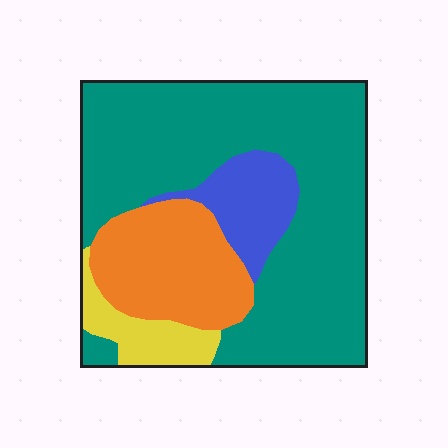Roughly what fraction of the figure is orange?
Orange takes up about one fifth (1/5) of the figure.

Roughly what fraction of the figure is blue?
Blue covers roughly 10% of the figure.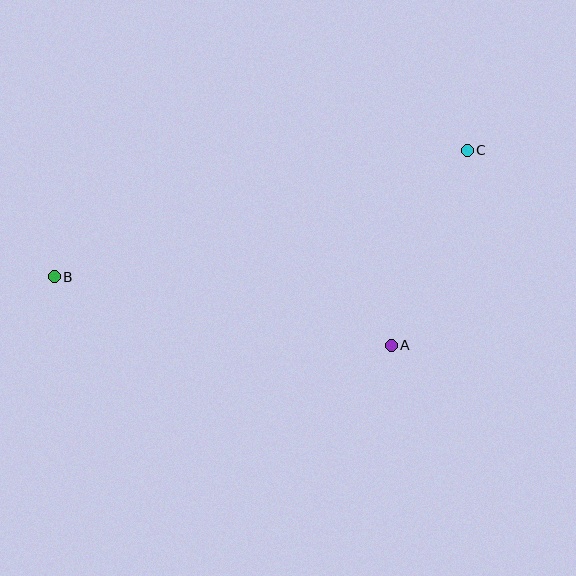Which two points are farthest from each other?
Points B and C are farthest from each other.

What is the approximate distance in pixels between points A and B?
The distance between A and B is approximately 344 pixels.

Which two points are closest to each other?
Points A and C are closest to each other.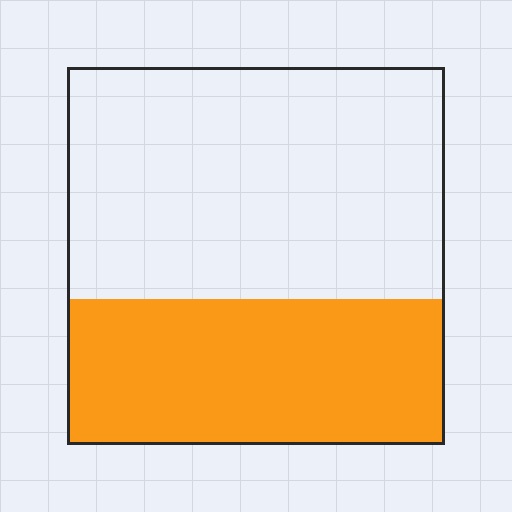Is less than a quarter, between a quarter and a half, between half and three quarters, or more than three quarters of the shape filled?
Between a quarter and a half.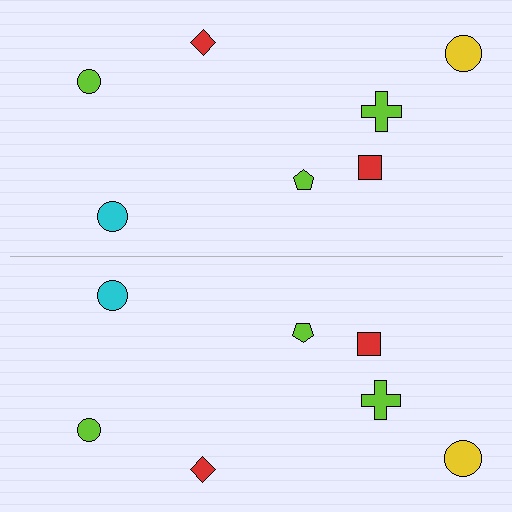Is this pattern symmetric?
Yes, this pattern has bilateral (reflection) symmetry.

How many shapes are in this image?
There are 14 shapes in this image.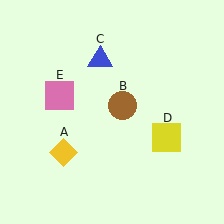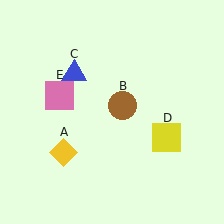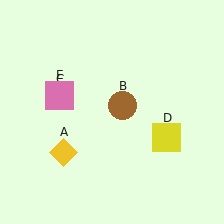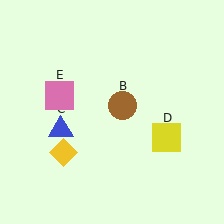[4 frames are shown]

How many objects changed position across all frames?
1 object changed position: blue triangle (object C).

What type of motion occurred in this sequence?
The blue triangle (object C) rotated counterclockwise around the center of the scene.